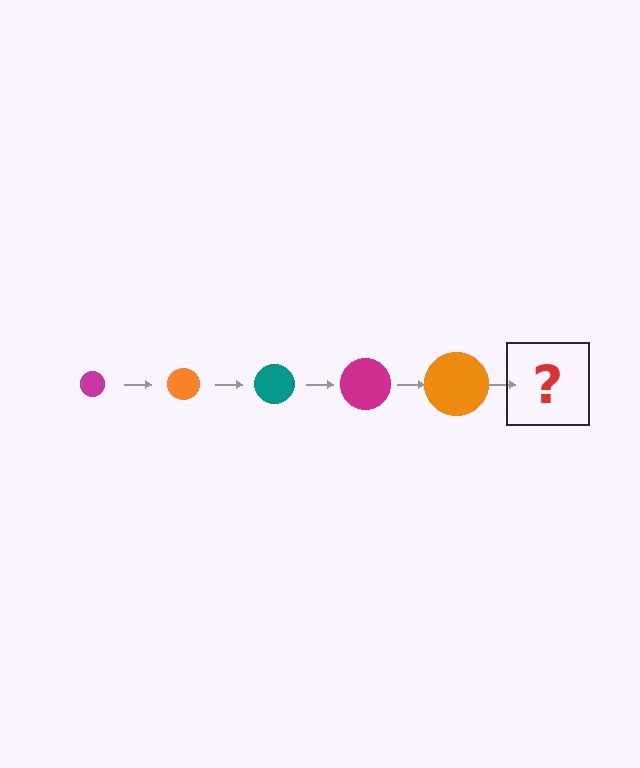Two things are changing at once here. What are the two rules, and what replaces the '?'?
The two rules are that the circle grows larger each step and the color cycles through magenta, orange, and teal. The '?' should be a teal circle, larger than the previous one.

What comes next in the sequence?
The next element should be a teal circle, larger than the previous one.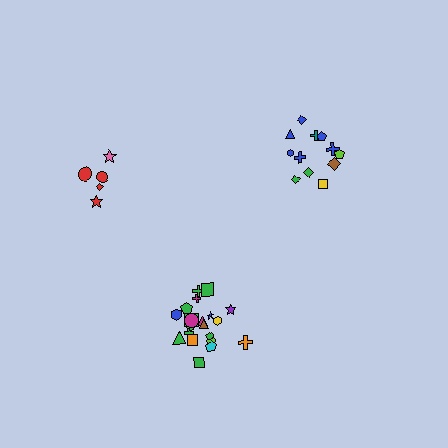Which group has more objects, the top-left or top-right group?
The top-right group.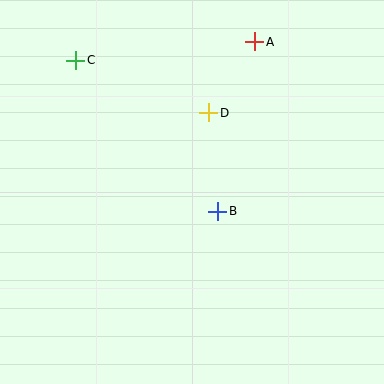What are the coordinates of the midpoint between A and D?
The midpoint between A and D is at (232, 77).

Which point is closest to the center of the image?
Point B at (218, 211) is closest to the center.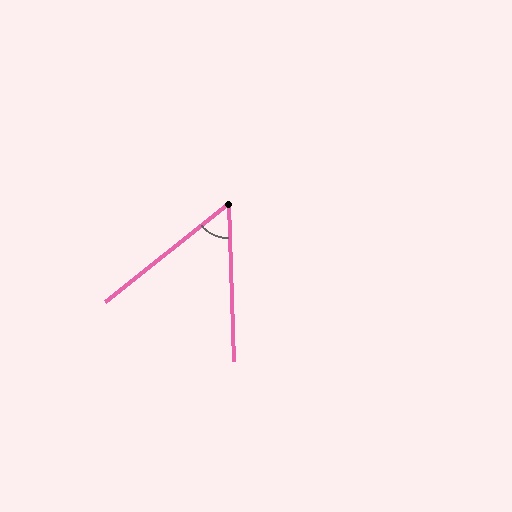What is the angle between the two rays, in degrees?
Approximately 53 degrees.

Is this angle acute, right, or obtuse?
It is acute.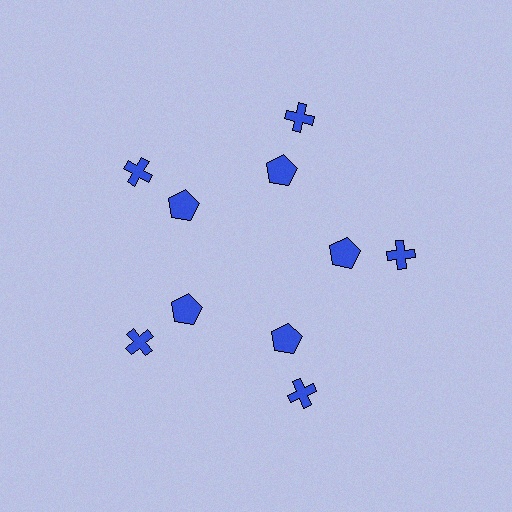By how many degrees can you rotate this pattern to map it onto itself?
The pattern maps onto itself every 72 degrees of rotation.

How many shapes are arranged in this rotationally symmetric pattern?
There are 10 shapes, arranged in 5 groups of 2.